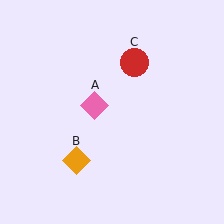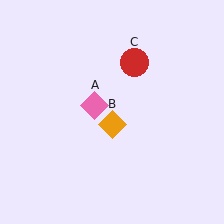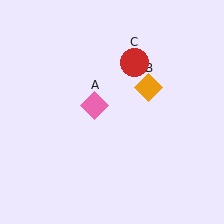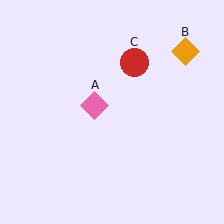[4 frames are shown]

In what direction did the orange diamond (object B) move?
The orange diamond (object B) moved up and to the right.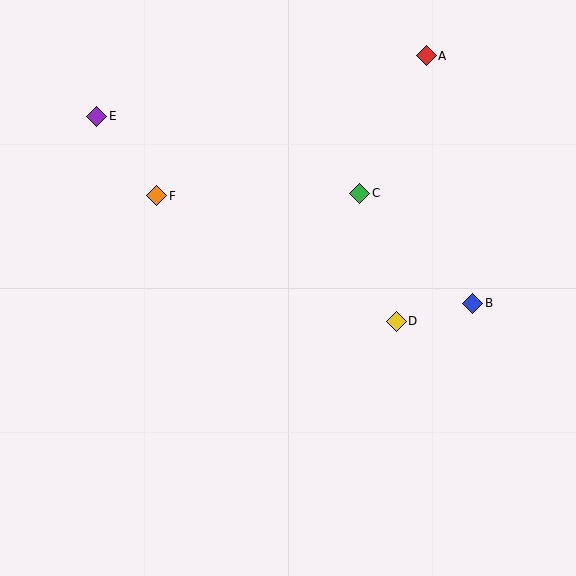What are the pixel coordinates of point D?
Point D is at (396, 321).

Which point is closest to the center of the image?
Point D at (396, 321) is closest to the center.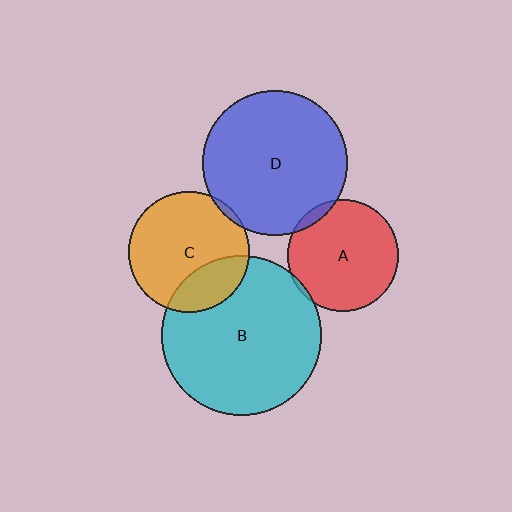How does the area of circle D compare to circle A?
Approximately 1.7 times.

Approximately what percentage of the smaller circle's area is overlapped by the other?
Approximately 25%.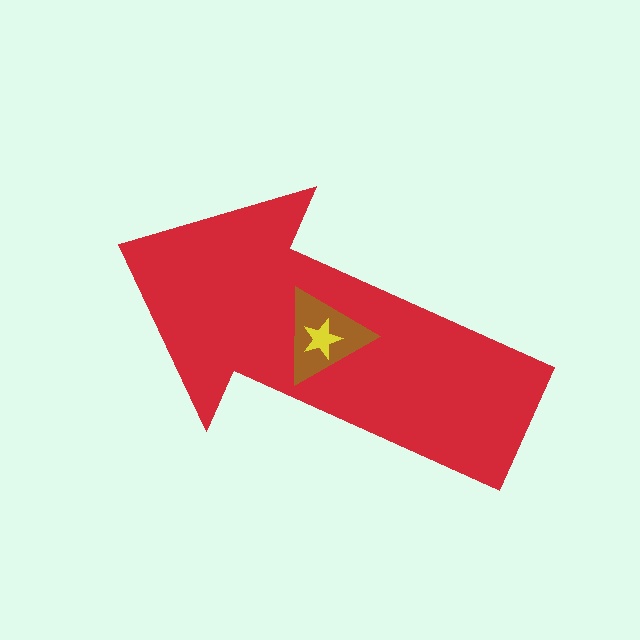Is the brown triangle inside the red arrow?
Yes.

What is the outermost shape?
The red arrow.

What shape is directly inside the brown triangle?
The yellow star.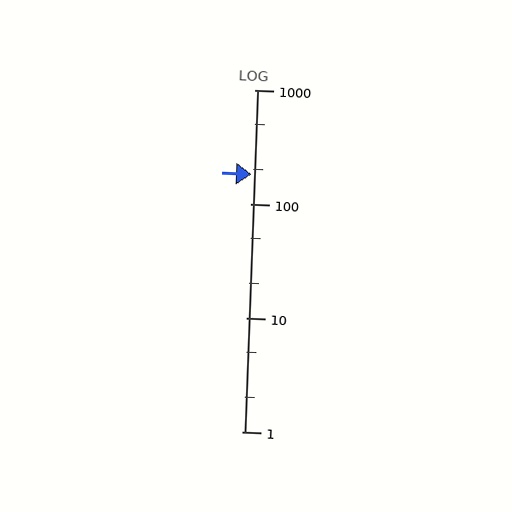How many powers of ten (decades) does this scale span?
The scale spans 3 decades, from 1 to 1000.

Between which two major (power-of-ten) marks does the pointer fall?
The pointer is between 100 and 1000.